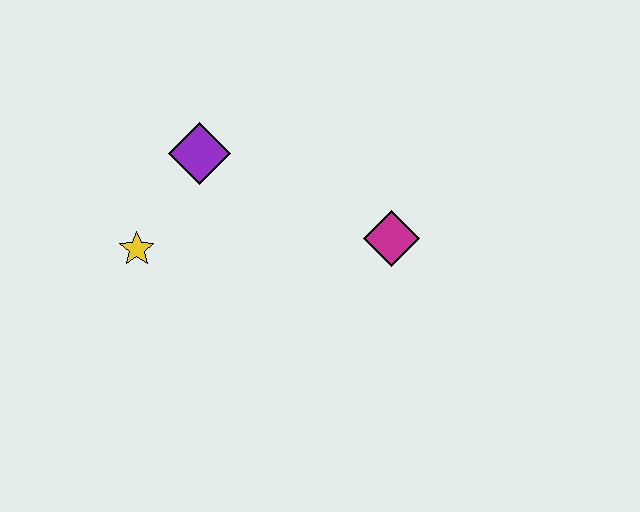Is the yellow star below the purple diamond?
Yes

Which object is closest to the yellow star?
The purple diamond is closest to the yellow star.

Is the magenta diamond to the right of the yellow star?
Yes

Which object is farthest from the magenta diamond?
The yellow star is farthest from the magenta diamond.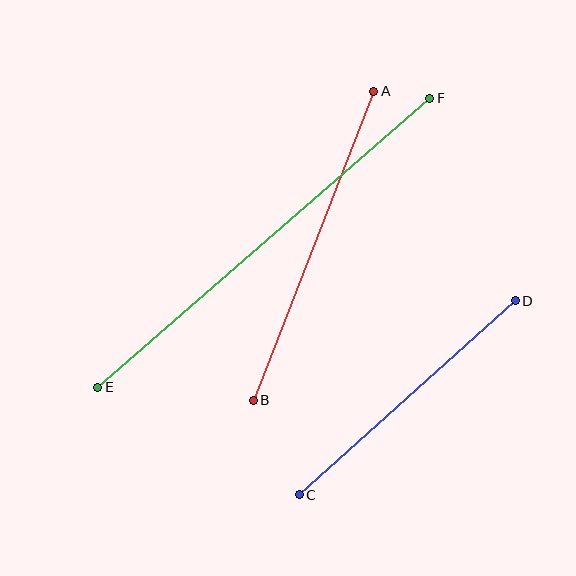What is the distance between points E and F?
The distance is approximately 440 pixels.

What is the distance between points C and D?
The distance is approximately 290 pixels.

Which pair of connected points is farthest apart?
Points E and F are farthest apart.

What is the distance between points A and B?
The distance is approximately 332 pixels.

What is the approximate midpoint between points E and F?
The midpoint is at approximately (264, 243) pixels.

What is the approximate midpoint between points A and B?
The midpoint is at approximately (314, 246) pixels.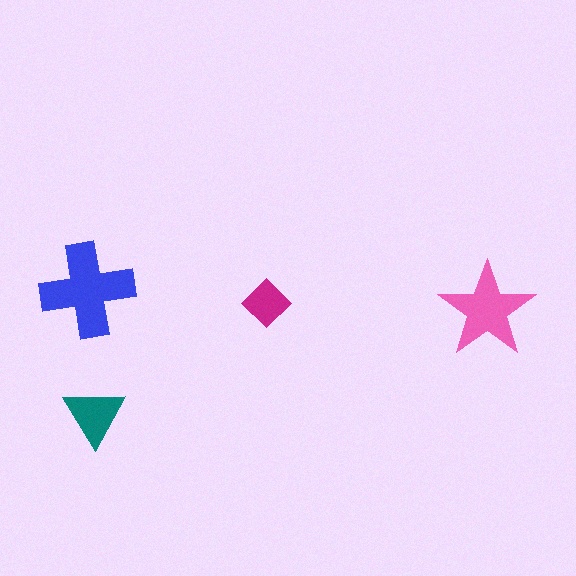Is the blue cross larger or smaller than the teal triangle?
Larger.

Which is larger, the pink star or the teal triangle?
The pink star.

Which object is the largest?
The blue cross.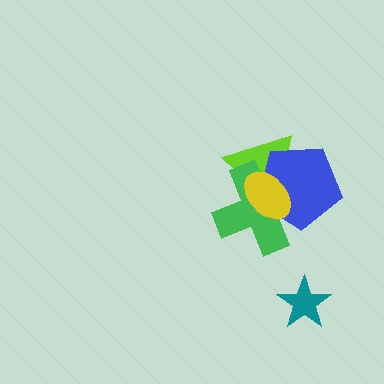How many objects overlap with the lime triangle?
3 objects overlap with the lime triangle.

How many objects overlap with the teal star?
0 objects overlap with the teal star.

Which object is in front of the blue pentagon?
The yellow ellipse is in front of the blue pentagon.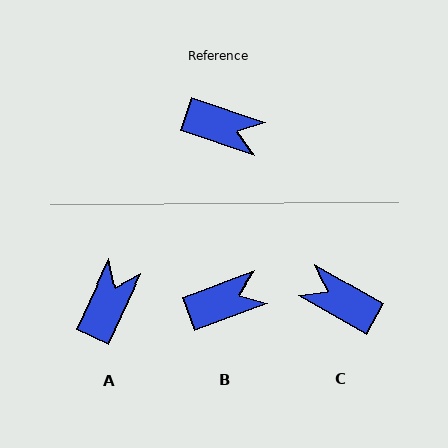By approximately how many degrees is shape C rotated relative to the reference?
Approximately 169 degrees counter-clockwise.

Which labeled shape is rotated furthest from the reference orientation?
C, about 169 degrees away.